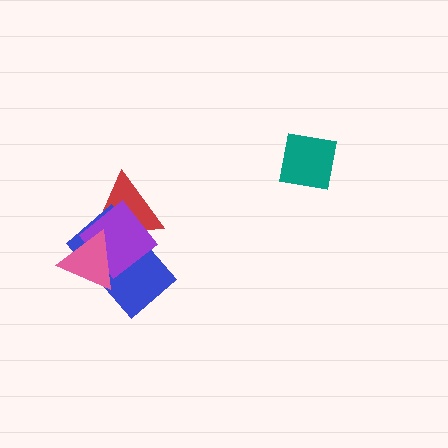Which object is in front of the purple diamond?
The pink triangle is in front of the purple diamond.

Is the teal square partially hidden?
No, no other shape covers it.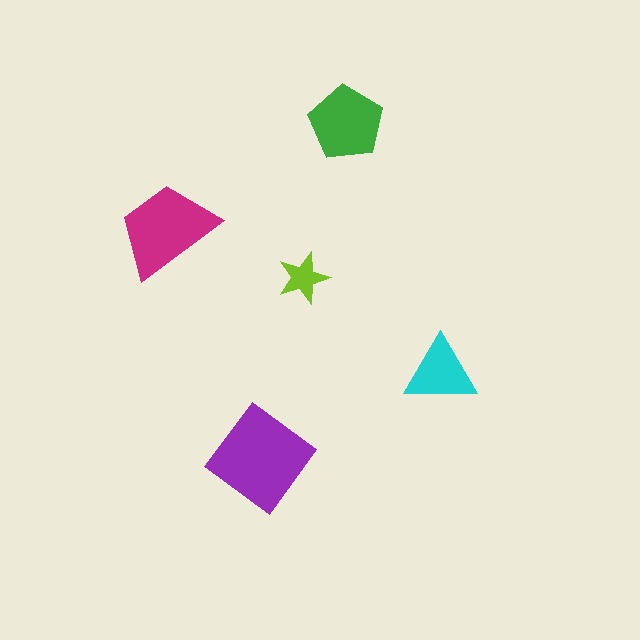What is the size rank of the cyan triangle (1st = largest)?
4th.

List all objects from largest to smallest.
The purple diamond, the magenta trapezoid, the green pentagon, the cyan triangle, the lime star.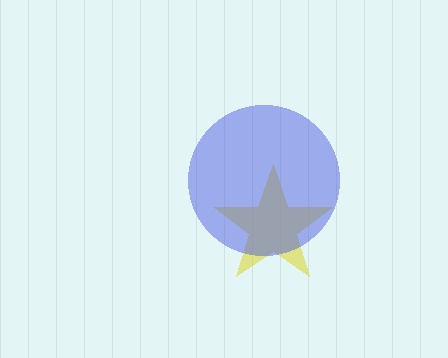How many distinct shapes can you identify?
There are 2 distinct shapes: a yellow star, a blue circle.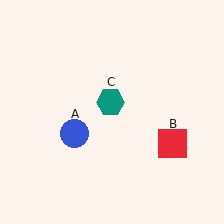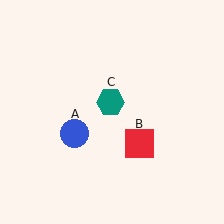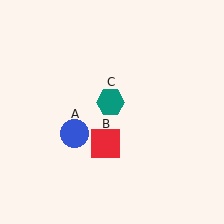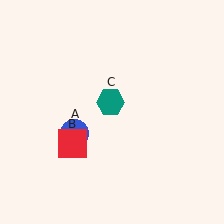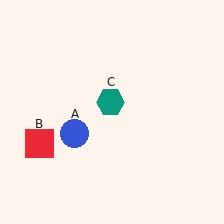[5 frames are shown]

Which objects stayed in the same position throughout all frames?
Blue circle (object A) and teal hexagon (object C) remained stationary.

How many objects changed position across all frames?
1 object changed position: red square (object B).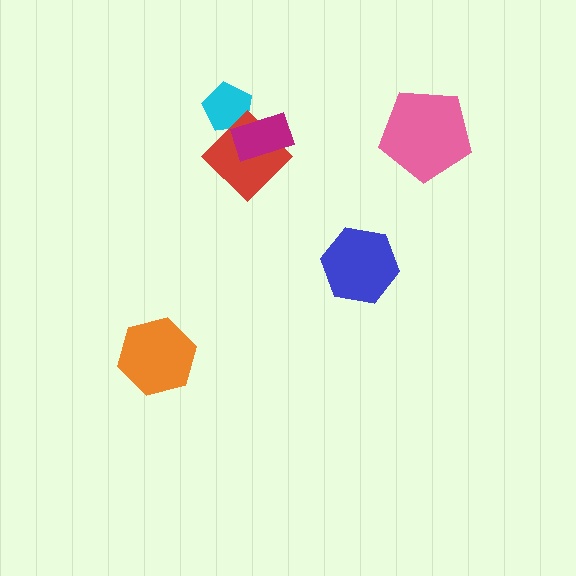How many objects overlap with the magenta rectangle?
2 objects overlap with the magenta rectangle.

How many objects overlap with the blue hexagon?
0 objects overlap with the blue hexagon.